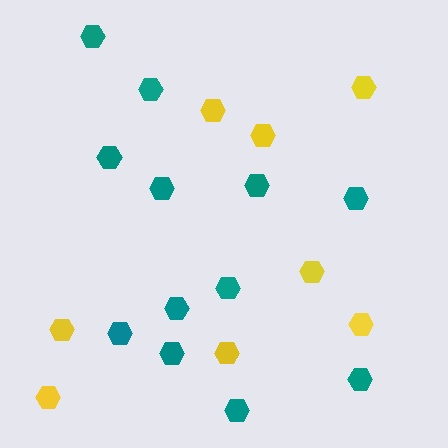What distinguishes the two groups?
There are 2 groups: one group of yellow hexagons (8) and one group of teal hexagons (12).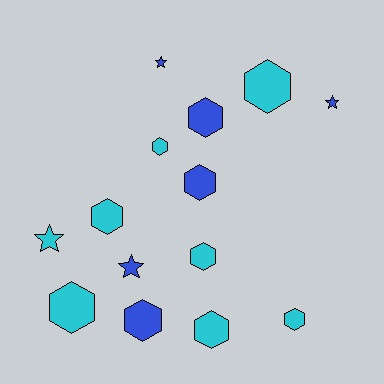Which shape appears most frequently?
Hexagon, with 10 objects.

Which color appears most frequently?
Cyan, with 8 objects.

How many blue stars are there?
There are 3 blue stars.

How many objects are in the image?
There are 14 objects.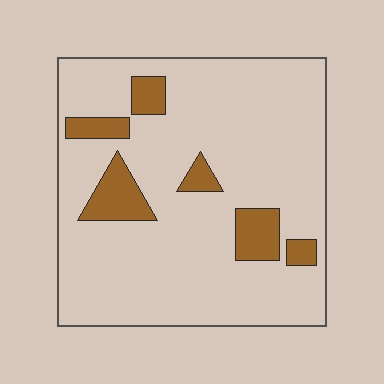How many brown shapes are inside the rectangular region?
6.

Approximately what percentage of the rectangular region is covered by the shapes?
Approximately 15%.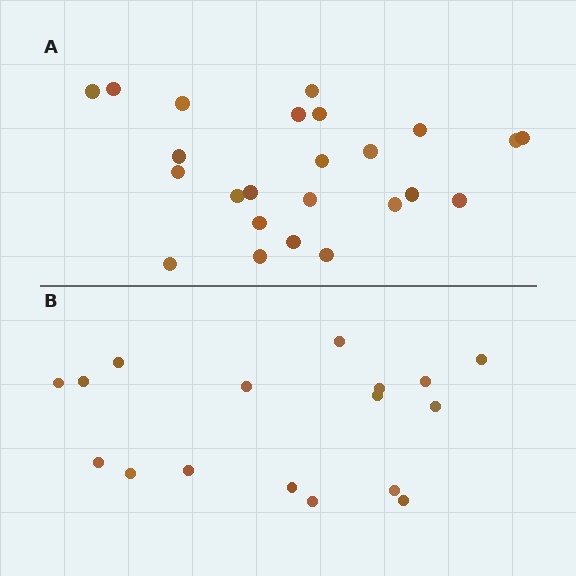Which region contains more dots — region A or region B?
Region A (the top region) has more dots.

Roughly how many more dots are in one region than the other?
Region A has roughly 8 or so more dots than region B.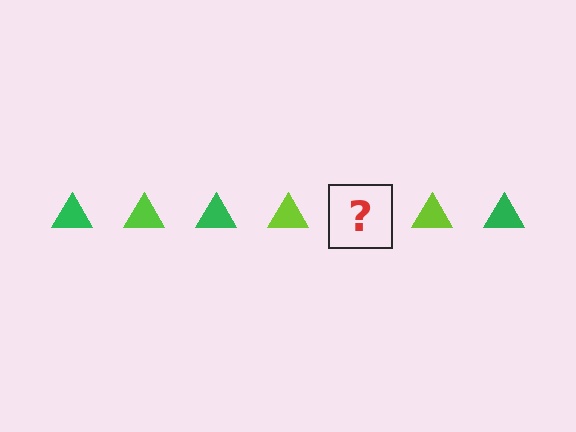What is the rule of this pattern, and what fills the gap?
The rule is that the pattern cycles through green, lime triangles. The gap should be filled with a green triangle.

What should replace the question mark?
The question mark should be replaced with a green triangle.